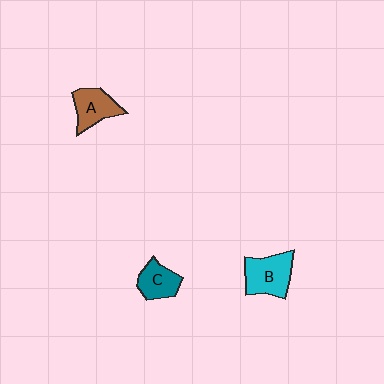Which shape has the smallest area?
Shape C (teal).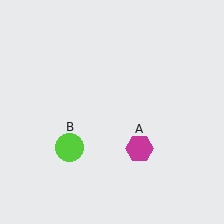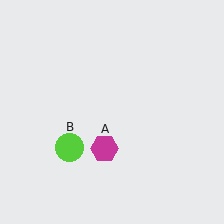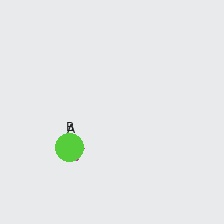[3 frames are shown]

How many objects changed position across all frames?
1 object changed position: magenta hexagon (object A).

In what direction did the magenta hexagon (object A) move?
The magenta hexagon (object A) moved left.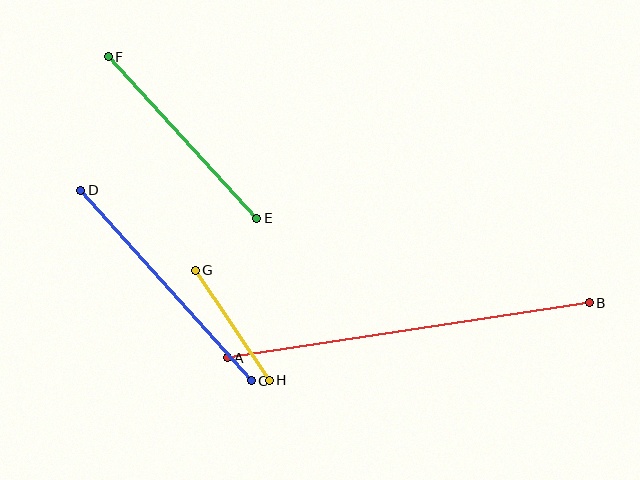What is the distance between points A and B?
The distance is approximately 366 pixels.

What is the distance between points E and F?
The distance is approximately 219 pixels.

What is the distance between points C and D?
The distance is approximately 256 pixels.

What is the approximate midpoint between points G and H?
The midpoint is at approximately (232, 325) pixels.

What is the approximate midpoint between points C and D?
The midpoint is at approximately (166, 285) pixels.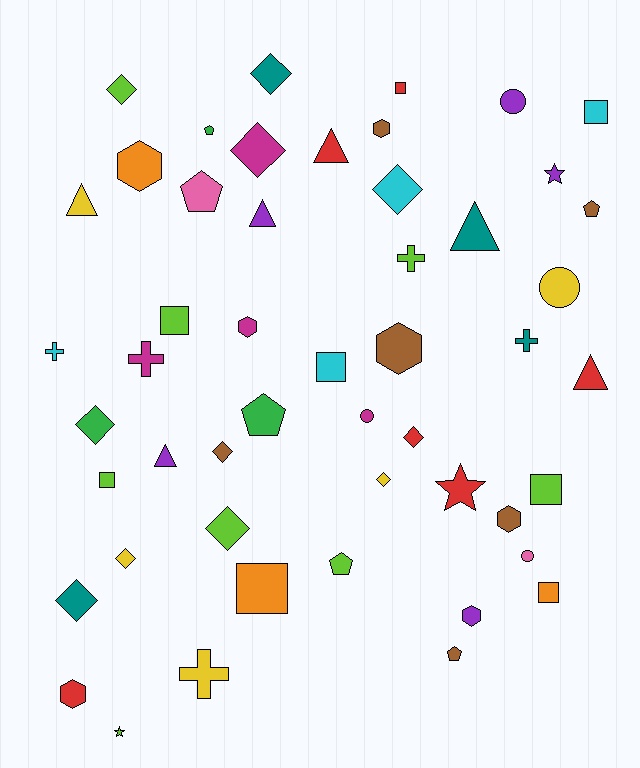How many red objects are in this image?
There are 6 red objects.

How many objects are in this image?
There are 50 objects.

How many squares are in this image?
There are 8 squares.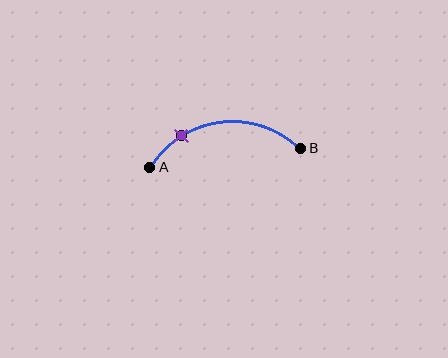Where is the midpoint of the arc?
The arc midpoint is the point on the curve farthest from the straight line joining A and B. It sits above that line.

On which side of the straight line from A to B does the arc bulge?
The arc bulges above the straight line connecting A and B.